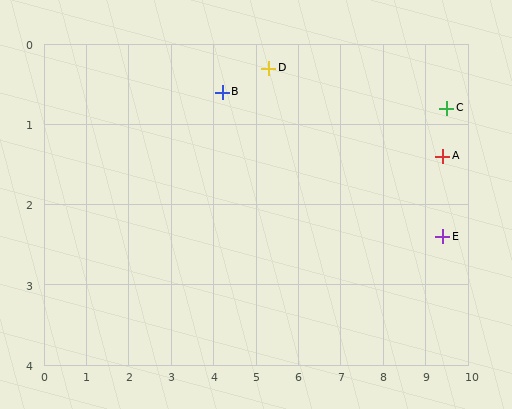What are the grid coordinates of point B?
Point B is at approximately (4.2, 0.6).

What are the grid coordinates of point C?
Point C is at approximately (9.5, 0.8).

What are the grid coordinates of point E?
Point E is at approximately (9.4, 2.4).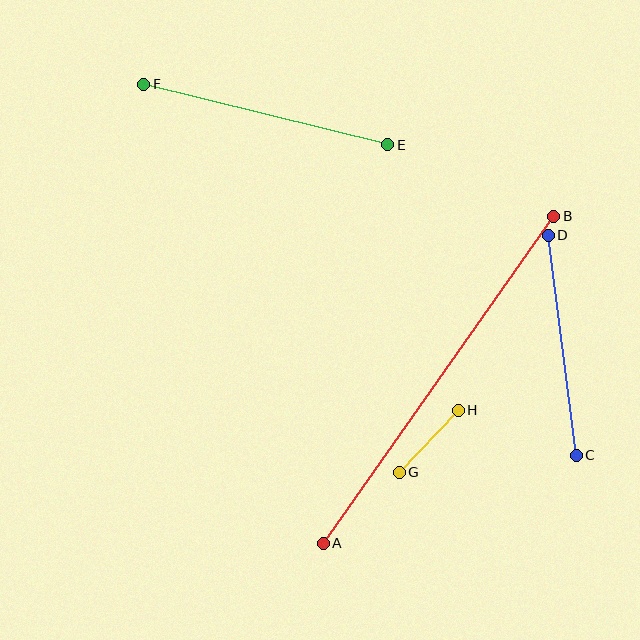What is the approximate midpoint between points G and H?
The midpoint is at approximately (429, 441) pixels.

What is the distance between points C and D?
The distance is approximately 222 pixels.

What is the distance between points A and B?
The distance is approximately 400 pixels.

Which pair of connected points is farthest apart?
Points A and B are farthest apart.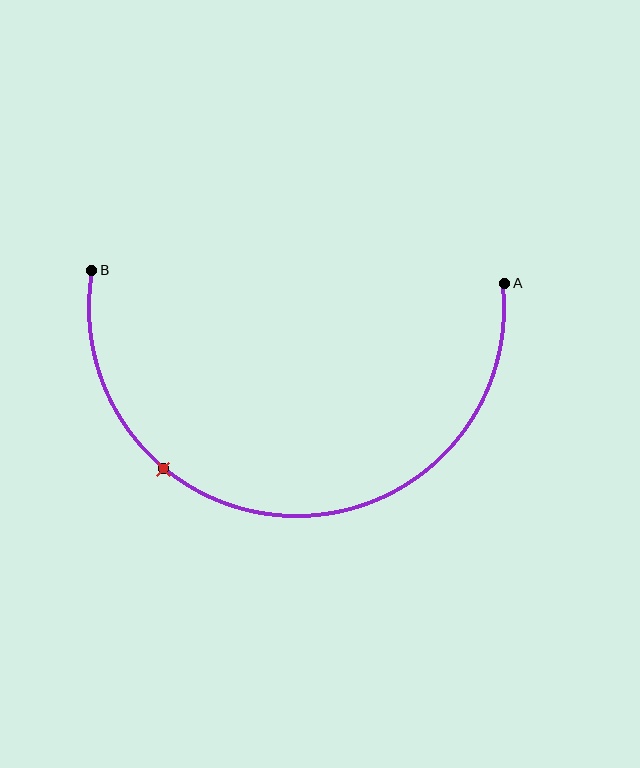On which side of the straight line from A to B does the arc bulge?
The arc bulges below the straight line connecting A and B.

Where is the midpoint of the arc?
The arc midpoint is the point on the curve farthest from the straight line joining A and B. It sits below that line.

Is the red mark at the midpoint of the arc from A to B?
No. The red mark lies on the arc but is closer to endpoint B. The arc midpoint would be at the point on the curve equidistant along the arc from both A and B.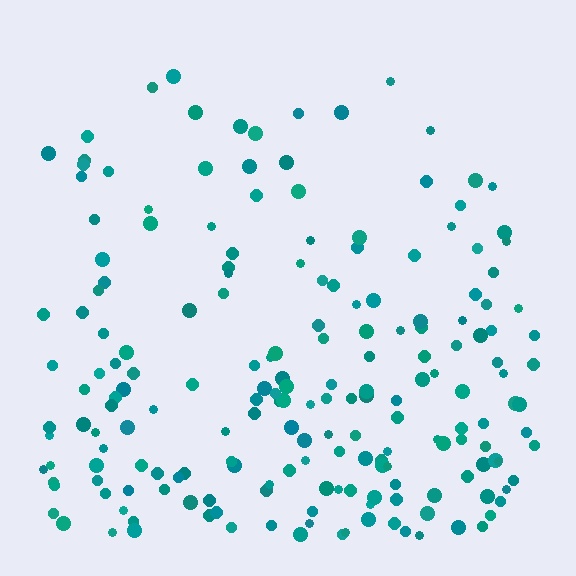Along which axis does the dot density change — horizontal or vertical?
Vertical.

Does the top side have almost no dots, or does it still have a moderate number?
Still a moderate number, just noticeably fewer than the bottom.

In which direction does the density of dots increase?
From top to bottom, with the bottom side densest.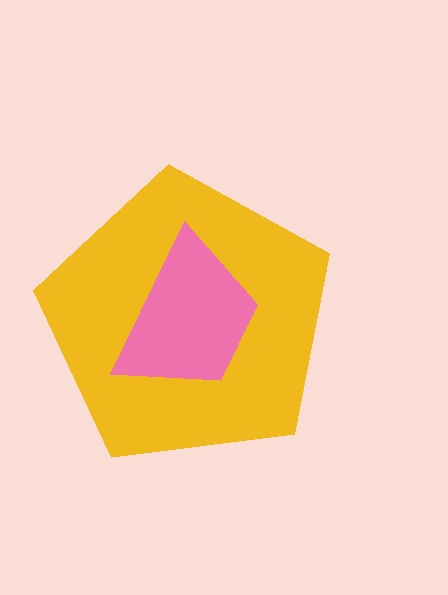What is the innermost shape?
The pink trapezoid.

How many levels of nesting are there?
2.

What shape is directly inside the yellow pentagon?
The pink trapezoid.